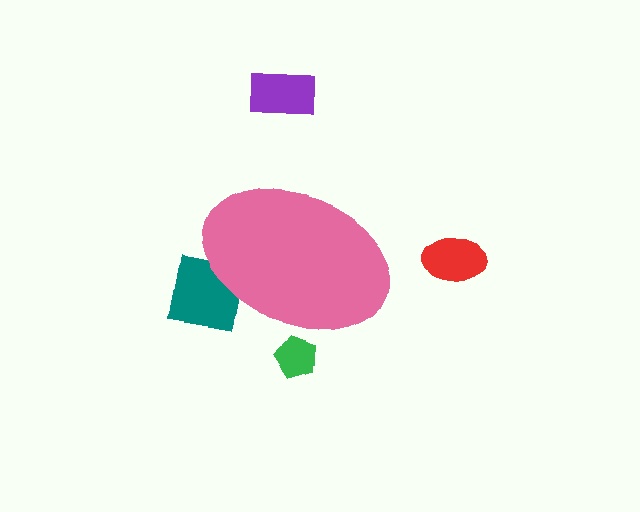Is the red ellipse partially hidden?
No, the red ellipse is fully visible.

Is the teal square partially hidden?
Yes, the teal square is partially hidden behind the pink ellipse.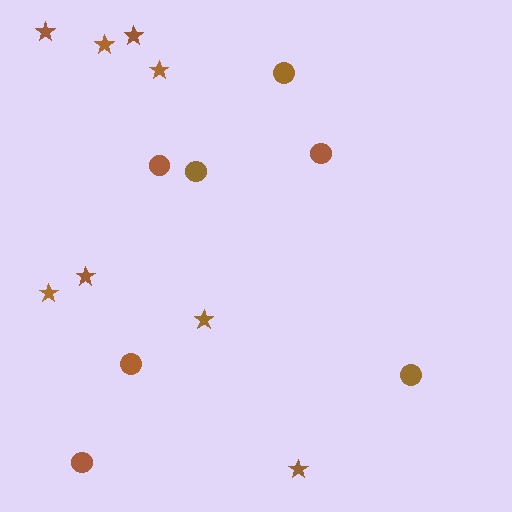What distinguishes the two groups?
There are 2 groups: one group of stars (8) and one group of circles (7).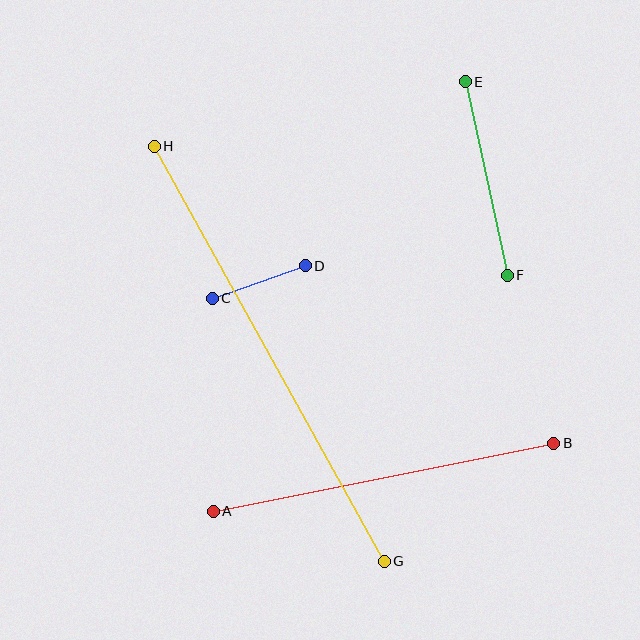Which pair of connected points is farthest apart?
Points G and H are farthest apart.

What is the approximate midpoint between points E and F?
The midpoint is at approximately (486, 179) pixels.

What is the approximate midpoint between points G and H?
The midpoint is at approximately (269, 354) pixels.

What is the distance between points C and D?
The distance is approximately 98 pixels.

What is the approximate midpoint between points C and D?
The midpoint is at approximately (259, 282) pixels.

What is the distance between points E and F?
The distance is approximately 198 pixels.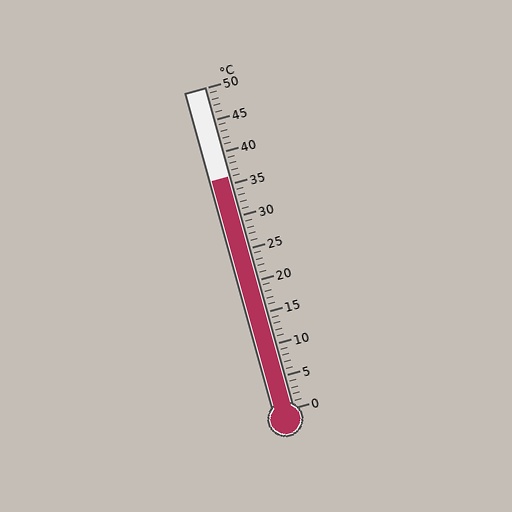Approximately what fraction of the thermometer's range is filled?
The thermometer is filled to approximately 70% of its range.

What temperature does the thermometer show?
The thermometer shows approximately 36°C.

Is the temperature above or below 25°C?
The temperature is above 25°C.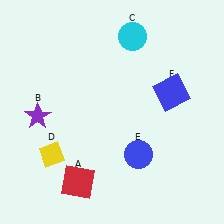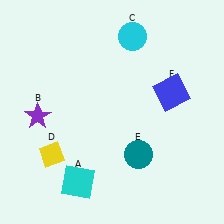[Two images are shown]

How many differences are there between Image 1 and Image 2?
There are 2 differences between the two images.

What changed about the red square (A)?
In Image 1, A is red. In Image 2, it changed to cyan.